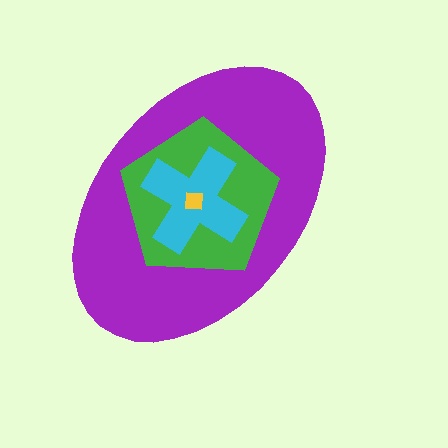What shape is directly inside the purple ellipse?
The green pentagon.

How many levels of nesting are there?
4.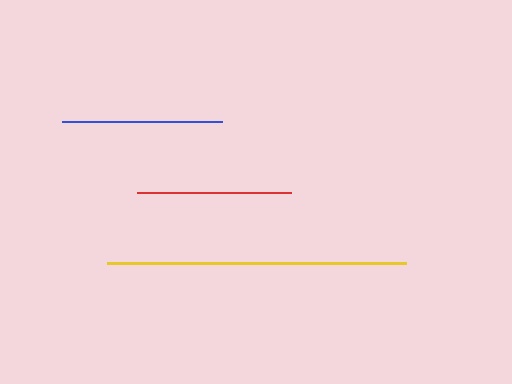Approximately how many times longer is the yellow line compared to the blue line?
The yellow line is approximately 1.9 times the length of the blue line.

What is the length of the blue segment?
The blue segment is approximately 160 pixels long.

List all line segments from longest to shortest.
From longest to shortest: yellow, blue, red.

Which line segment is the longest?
The yellow line is the longest at approximately 299 pixels.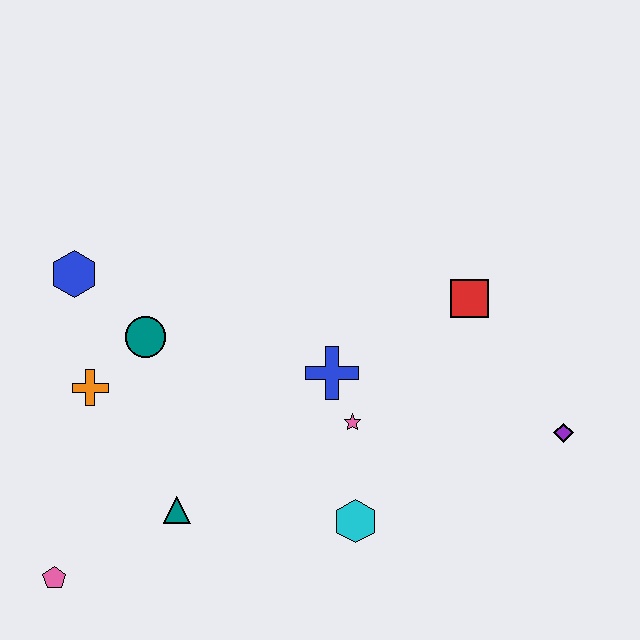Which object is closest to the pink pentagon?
The teal triangle is closest to the pink pentagon.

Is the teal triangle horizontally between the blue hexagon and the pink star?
Yes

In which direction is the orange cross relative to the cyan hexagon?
The orange cross is to the left of the cyan hexagon.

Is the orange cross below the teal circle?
Yes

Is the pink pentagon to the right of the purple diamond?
No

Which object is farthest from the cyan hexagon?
The blue hexagon is farthest from the cyan hexagon.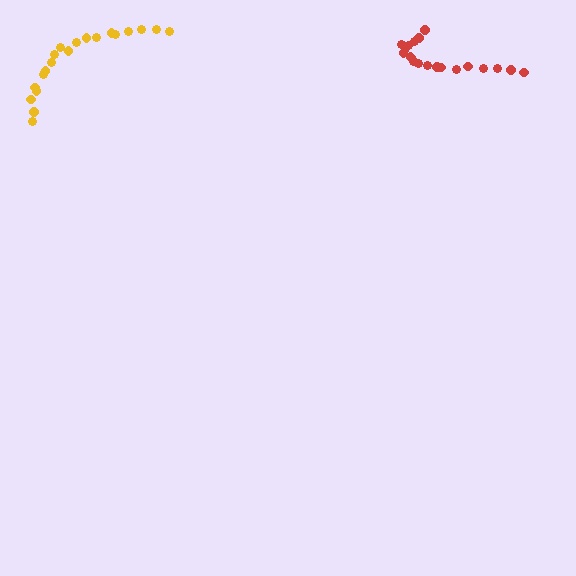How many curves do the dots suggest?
There are 2 distinct paths.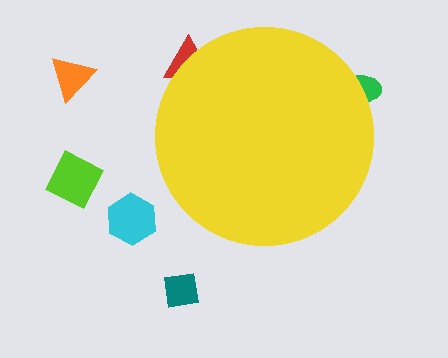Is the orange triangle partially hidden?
No, the orange triangle is fully visible.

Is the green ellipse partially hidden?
Yes, the green ellipse is partially hidden behind the yellow circle.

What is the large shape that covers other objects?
A yellow circle.